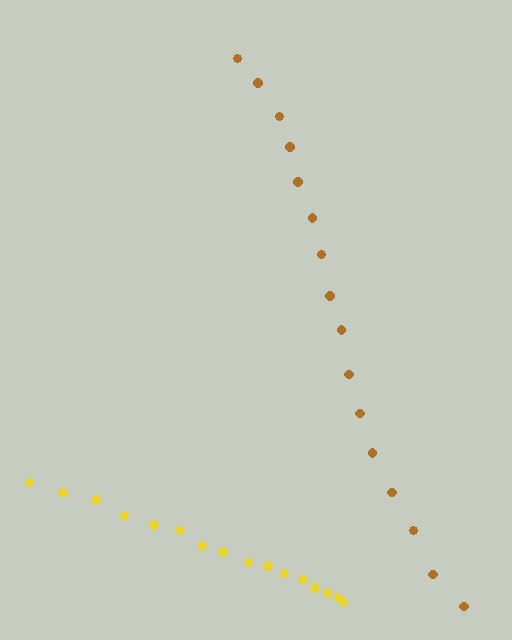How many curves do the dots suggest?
There are 2 distinct paths.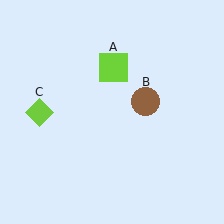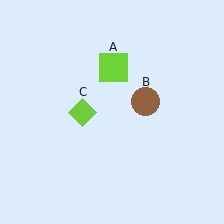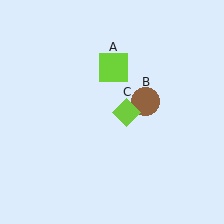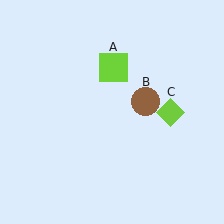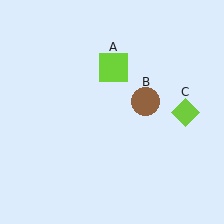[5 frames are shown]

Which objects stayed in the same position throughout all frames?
Lime square (object A) and brown circle (object B) remained stationary.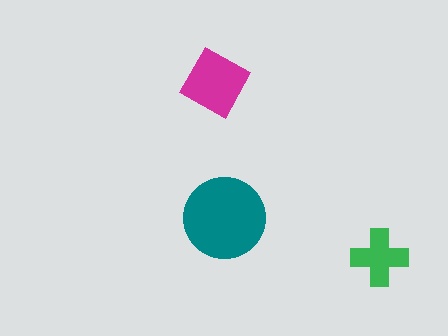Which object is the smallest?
The green cross.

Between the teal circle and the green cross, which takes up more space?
The teal circle.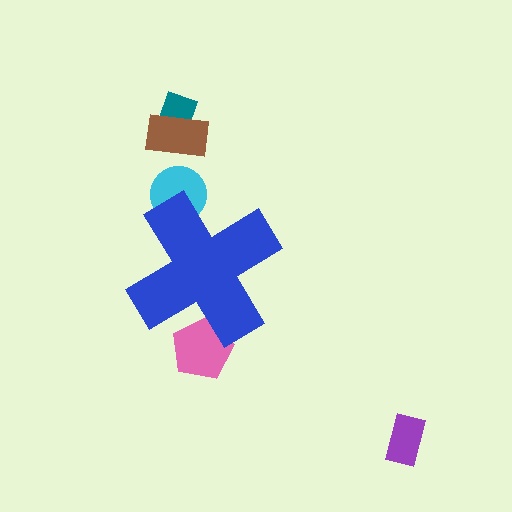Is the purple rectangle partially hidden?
No, the purple rectangle is fully visible.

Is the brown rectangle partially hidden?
No, the brown rectangle is fully visible.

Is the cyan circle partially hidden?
Yes, the cyan circle is partially hidden behind the blue cross.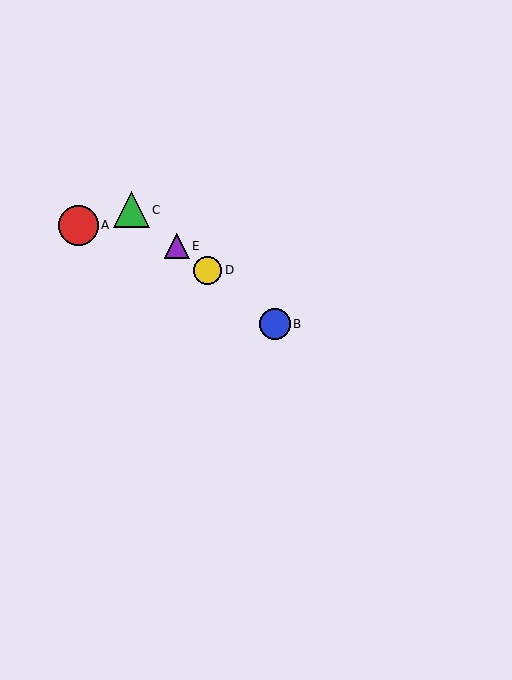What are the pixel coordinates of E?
Object E is at (177, 246).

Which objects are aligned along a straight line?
Objects B, C, D, E are aligned along a straight line.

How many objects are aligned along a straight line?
4 objects (B, C, D, E) are aligned along a straight line.